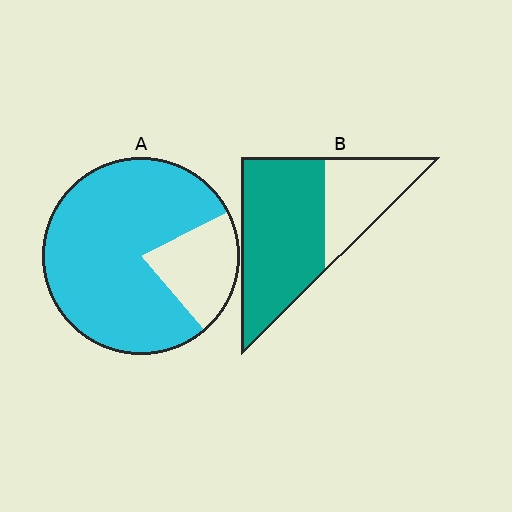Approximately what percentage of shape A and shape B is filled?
A is approximately 80% and B is approximately 65%.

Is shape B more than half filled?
Yes.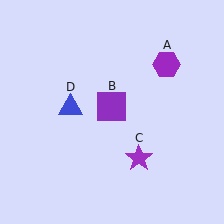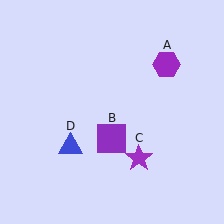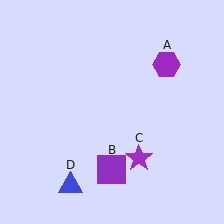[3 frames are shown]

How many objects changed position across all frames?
2 objects changed position: purple square (object B), blue triangle (object D).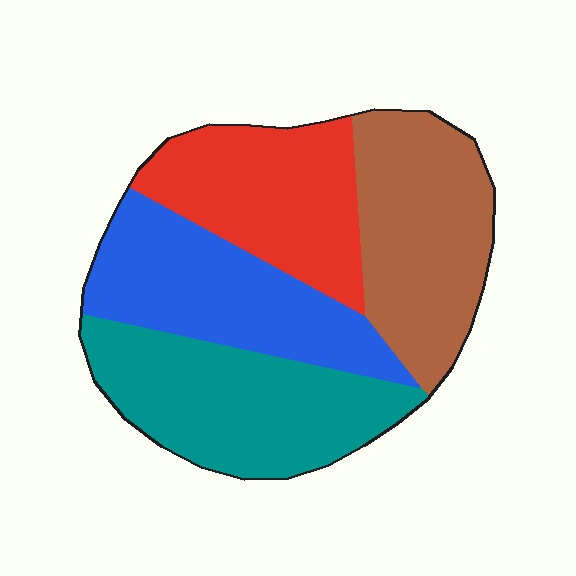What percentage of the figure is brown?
Brown takes up about one quarter (1/4) of the figure.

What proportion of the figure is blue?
Blue takes up less than a quarter of the figure.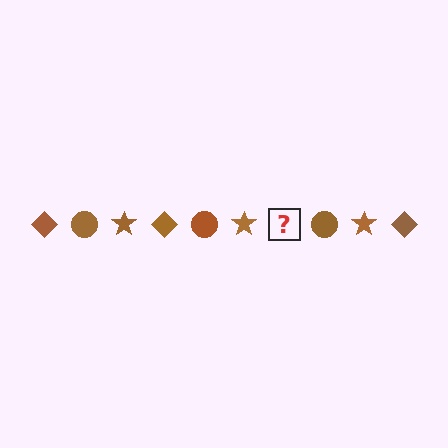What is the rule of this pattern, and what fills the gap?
The rule is that the pattern cycles through diamond, circle, star shapes in brown. The gap should be filled with a brown diamond.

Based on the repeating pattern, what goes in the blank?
The blank should be a brown diamond.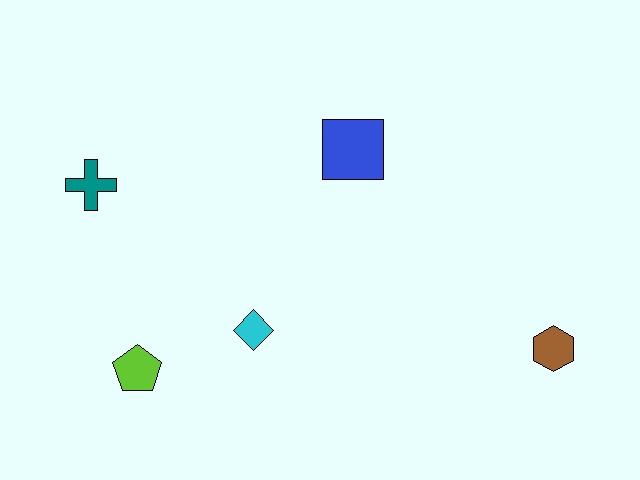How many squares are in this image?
There is 1 square.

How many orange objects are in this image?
There are no orange objects.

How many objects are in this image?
There are 5 objects.